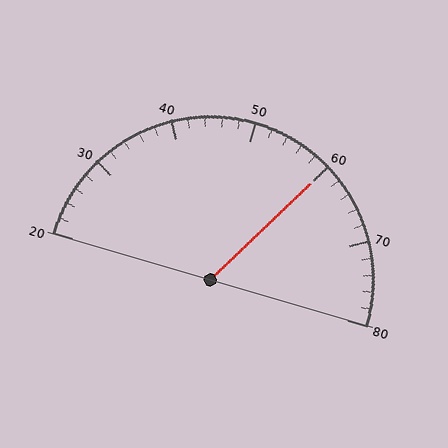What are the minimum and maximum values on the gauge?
The gauge ranges from 20 to 80.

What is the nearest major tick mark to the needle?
The nearest major tick mark is 60.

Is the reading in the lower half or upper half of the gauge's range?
The reading is in the upper half of the range (20 to 80).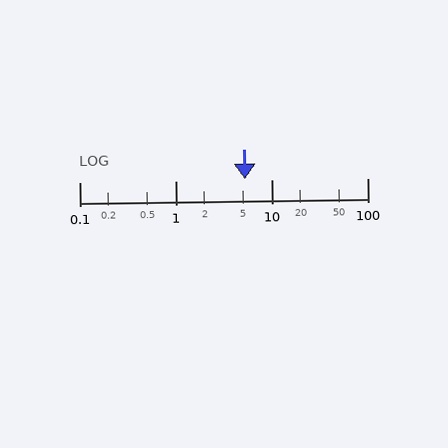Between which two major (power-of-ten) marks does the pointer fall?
The pointer is between 1 and 10.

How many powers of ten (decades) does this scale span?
The scale spans 3 decades, from 0.1 to 100.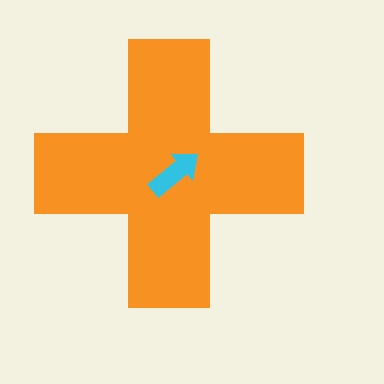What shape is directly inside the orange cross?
The cyan arrow.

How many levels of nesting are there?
2.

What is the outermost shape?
The orange cross.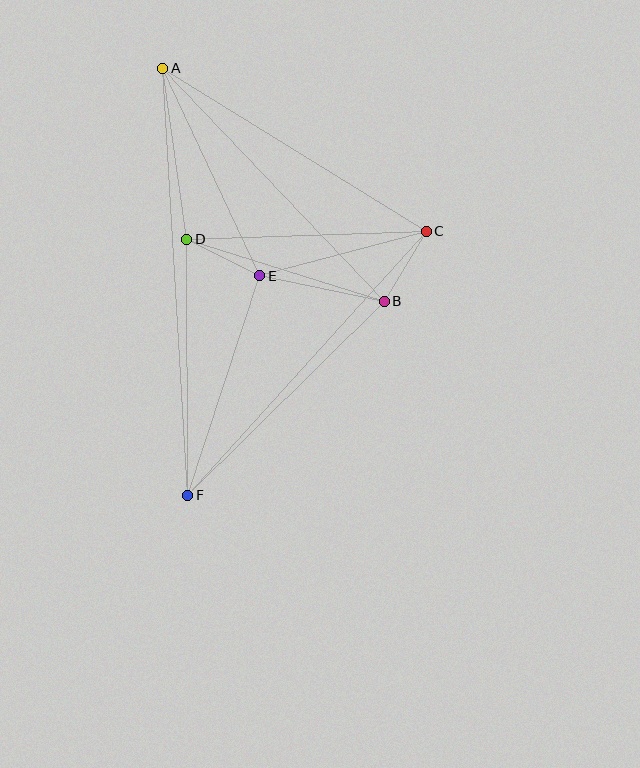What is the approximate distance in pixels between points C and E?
The distance between C and E is approximately 172 pixels.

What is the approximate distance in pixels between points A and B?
The distance between A and B is approximately 321 pixels.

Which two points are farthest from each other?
Points A and F are farthest from each other.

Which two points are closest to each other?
Points B and C are closest to each other.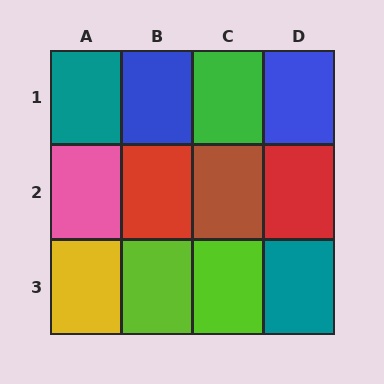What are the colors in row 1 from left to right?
Teal, blue, green, blue.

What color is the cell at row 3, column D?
Teal.